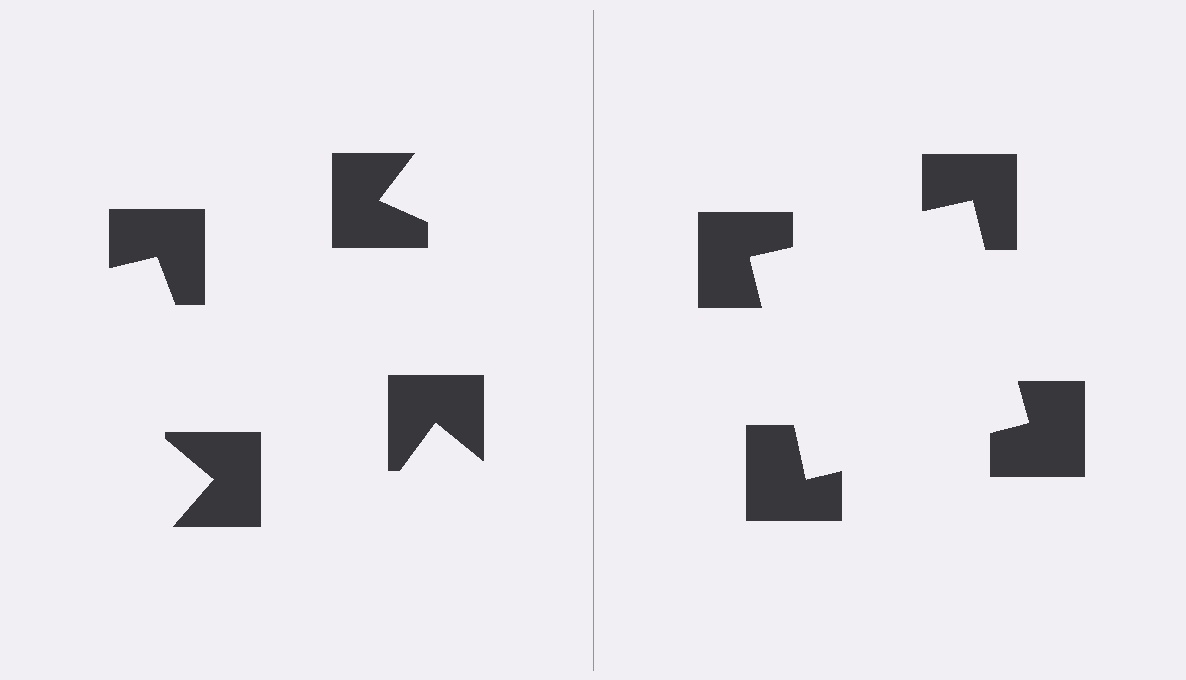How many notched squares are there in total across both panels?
8 — 4 on each side.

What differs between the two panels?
The notched squares are positioned identically on both sides; only the wedge orientations differ. On the right they align to a square; on the left they are misaligned.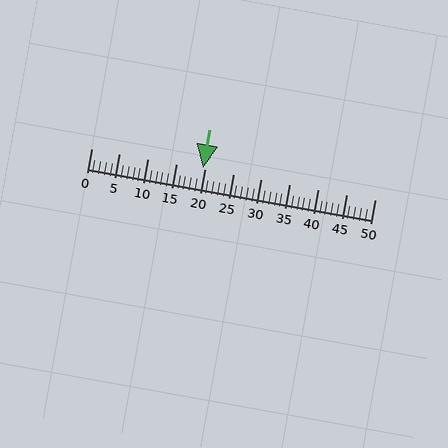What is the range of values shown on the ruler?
The ruler shows values from 0 to 50.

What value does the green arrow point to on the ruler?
The green arrow points to approximately 20.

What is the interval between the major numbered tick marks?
The major tick marks are spaced 5 units apart.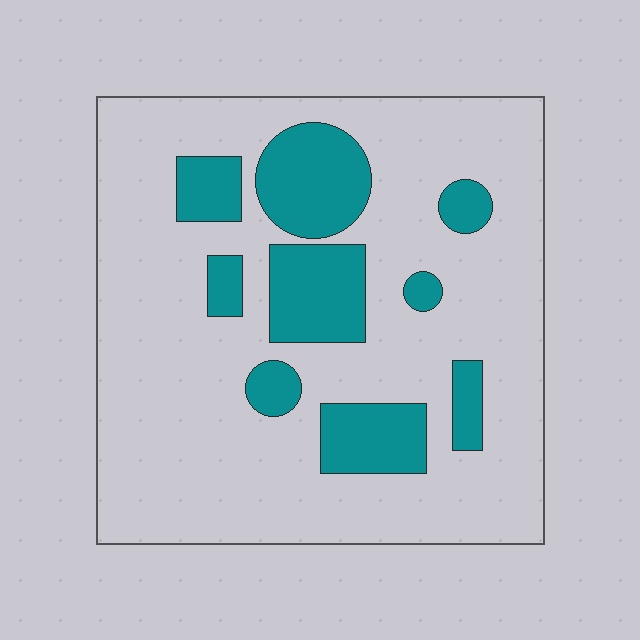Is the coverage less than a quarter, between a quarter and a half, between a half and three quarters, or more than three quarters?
Less than a quarter.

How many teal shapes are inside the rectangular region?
9.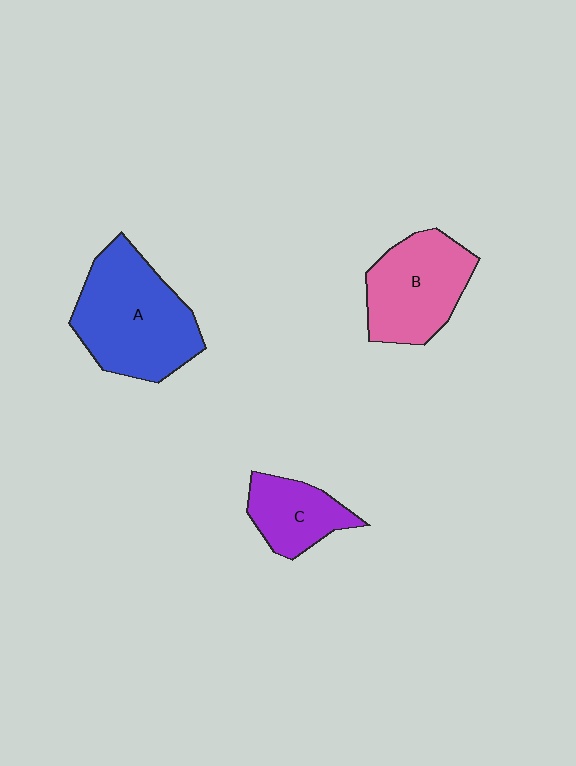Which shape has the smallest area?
Shape C (purple).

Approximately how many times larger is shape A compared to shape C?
Approximately 2.0 times.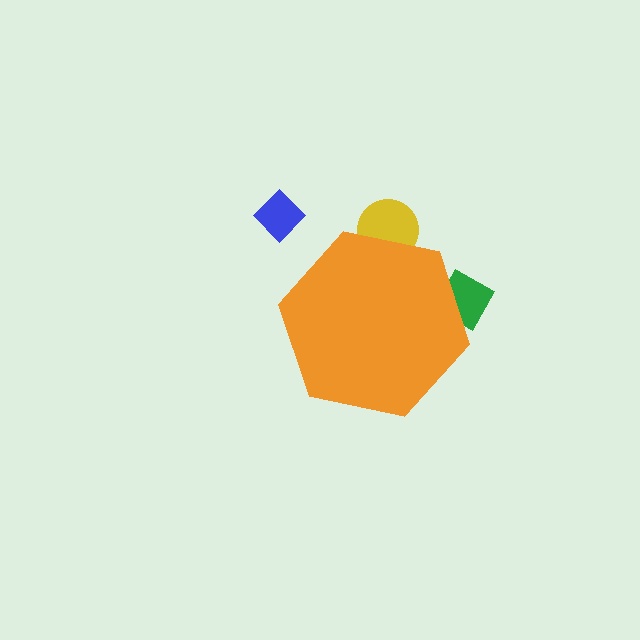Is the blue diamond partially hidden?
No, the blue diamond is fully visible.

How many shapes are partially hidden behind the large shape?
2 shapes are partially hidden.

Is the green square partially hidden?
Yes, the green square is partially hidden behind the orange hexagon.